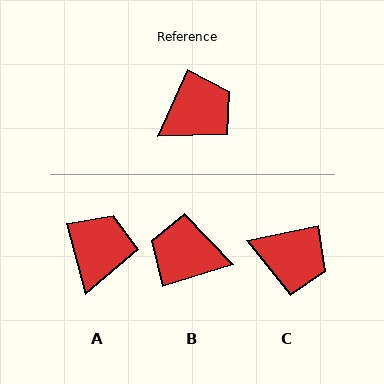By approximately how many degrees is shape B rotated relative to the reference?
Approximately 132 degrees counter-clockwise.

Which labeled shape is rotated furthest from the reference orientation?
B, about 132 degrees away.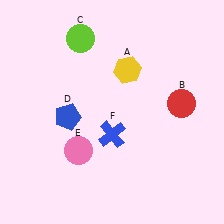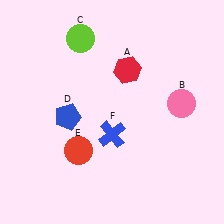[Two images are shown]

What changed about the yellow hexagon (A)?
In Image 1, A is yellow. In Image 2, it changed to red.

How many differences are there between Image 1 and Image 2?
There are 3 differences between the two images.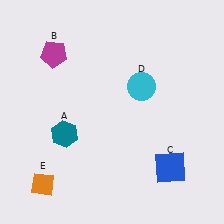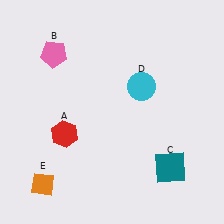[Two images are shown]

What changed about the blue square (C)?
In Image 1, C is blue. In Image 2, it changed to teal.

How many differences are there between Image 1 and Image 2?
There are 3 differences between the two images.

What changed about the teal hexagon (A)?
In Image 1, A is teal. In Image 2, it changed to red.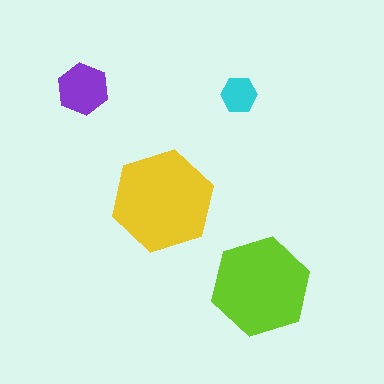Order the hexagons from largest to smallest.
the yellow one, the lime one, the purple one, the cyan one.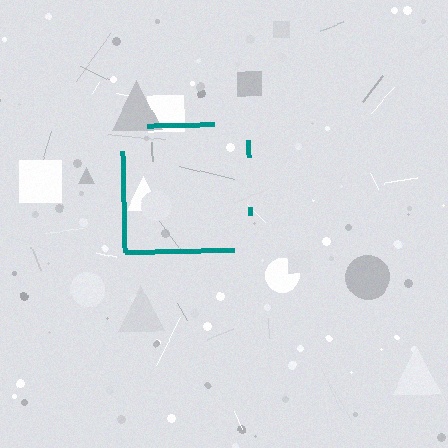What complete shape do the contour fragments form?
The contour fragments form a square.